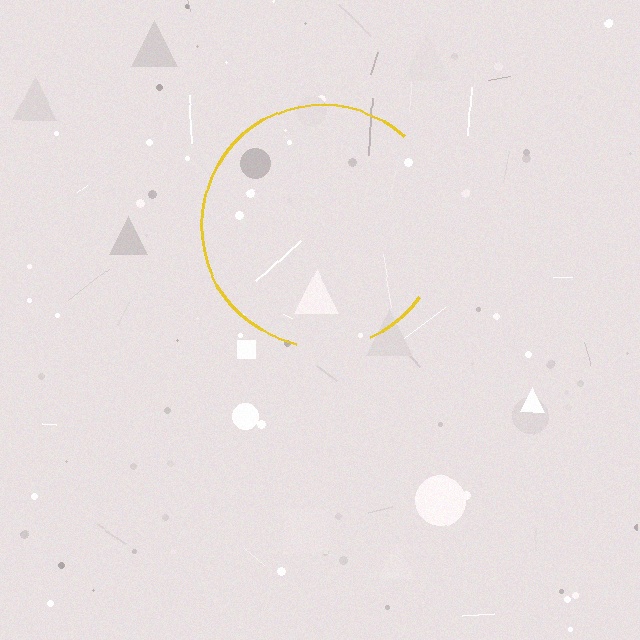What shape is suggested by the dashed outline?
The dashed outline suggests a circle.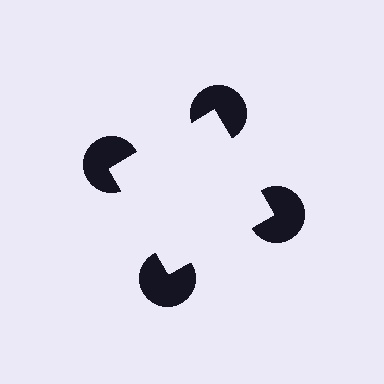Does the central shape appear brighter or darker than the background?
It typically appears slightly brighter than the background, even though no actual brightness change is drawn.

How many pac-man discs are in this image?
There are 4 — one at each vertex of the illusory square.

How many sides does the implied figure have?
4 sides.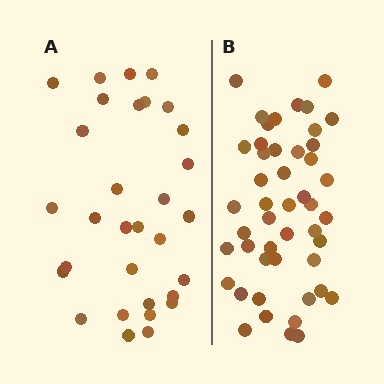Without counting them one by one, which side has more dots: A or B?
Region B (the right region) has more dots.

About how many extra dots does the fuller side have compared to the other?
Region B has approximately 15 more dots than region A.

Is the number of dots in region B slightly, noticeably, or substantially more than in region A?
Region B has substantially more. The ratio is roughly 1.5 to 1.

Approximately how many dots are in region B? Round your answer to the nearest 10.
About 50 dots. (The exact count is 47, which rounds to 50.)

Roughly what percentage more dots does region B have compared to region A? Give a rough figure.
About 50% more.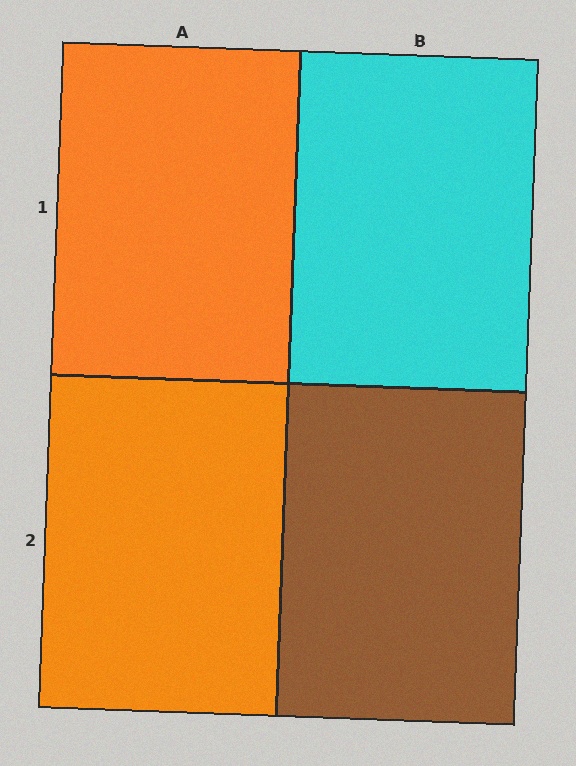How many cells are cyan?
1 cell is cyan.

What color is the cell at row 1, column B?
Cyan.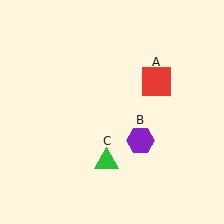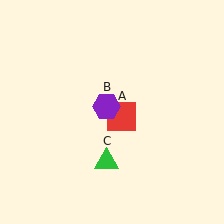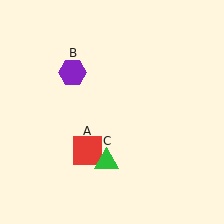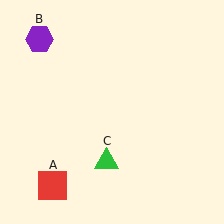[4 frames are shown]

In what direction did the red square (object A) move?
The red square (object A) moved down and to the left.